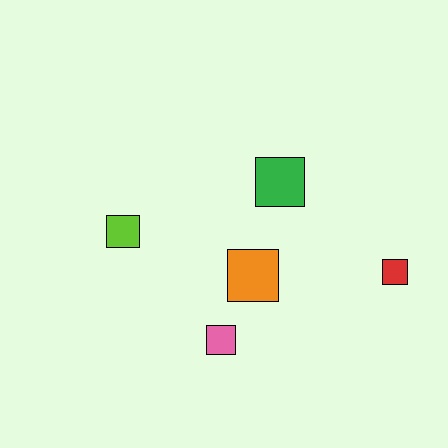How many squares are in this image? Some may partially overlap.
There are 5 squares.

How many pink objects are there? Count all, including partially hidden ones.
There is 1 pink object.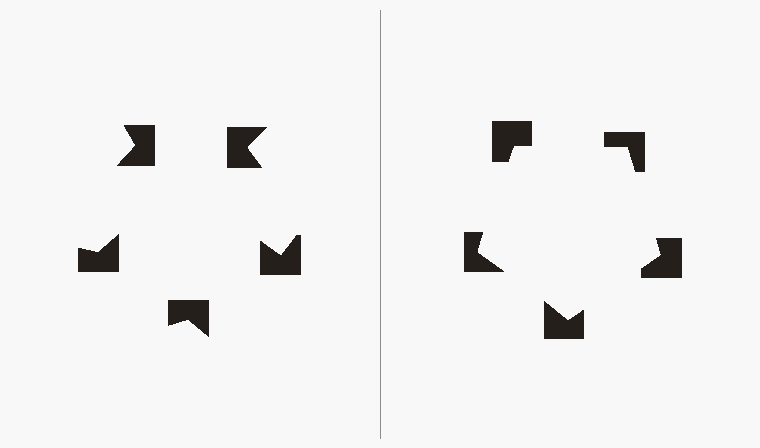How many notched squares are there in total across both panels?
10 — 5 on each side.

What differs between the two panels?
The notched squares are positioned identically on both sides; only the wedge orientations differ. On the right they align to a pentagon; on the left they are misaligned.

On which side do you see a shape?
An illusory pentagon appears on the right side. On the left side the wedge cuts are rotated, so no coherent shape forms.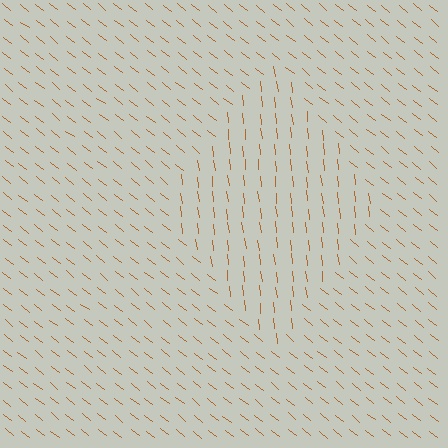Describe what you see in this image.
The image is filled with small brown line segments. A diamond region in the image has lines oriented differently from the surrounding lines, creating a visible texture boundary.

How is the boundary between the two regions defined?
The boundary is defined purely by a change in line orientation (approximately 45 degrees difference). All lines are the same color and thickness.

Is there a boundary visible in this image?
Yes, there is a texture boundary formed by a change in line orientation.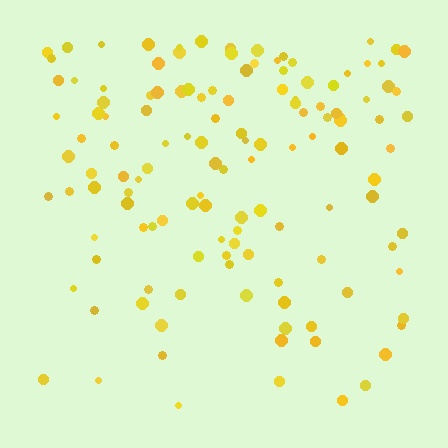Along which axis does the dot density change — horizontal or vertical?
Vertical.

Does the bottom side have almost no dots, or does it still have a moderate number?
Still a moderate number, just noticeably fewer than the top.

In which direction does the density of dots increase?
From bottom to top, with the top side densest.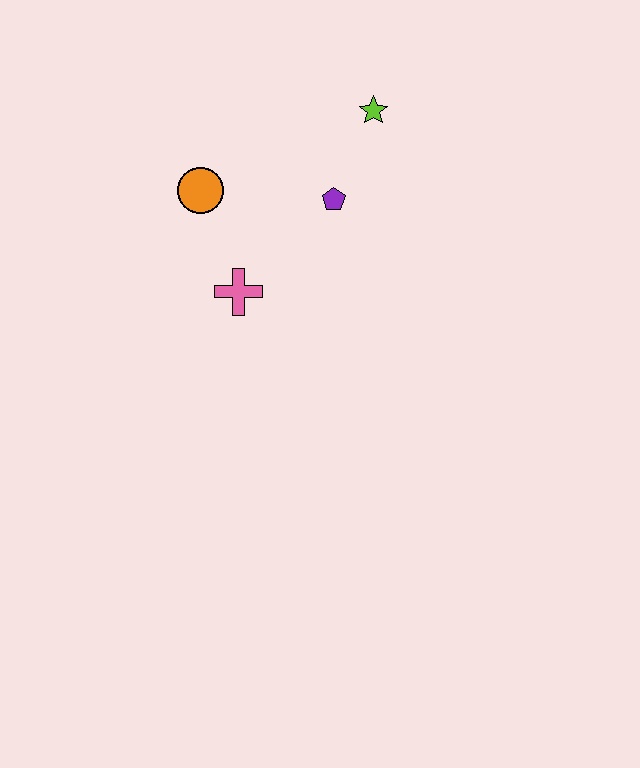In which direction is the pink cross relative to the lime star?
The pink cross is below the lime star.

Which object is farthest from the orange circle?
The lime star is farthest from the orange circle.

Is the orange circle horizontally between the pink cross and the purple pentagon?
No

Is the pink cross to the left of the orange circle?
No